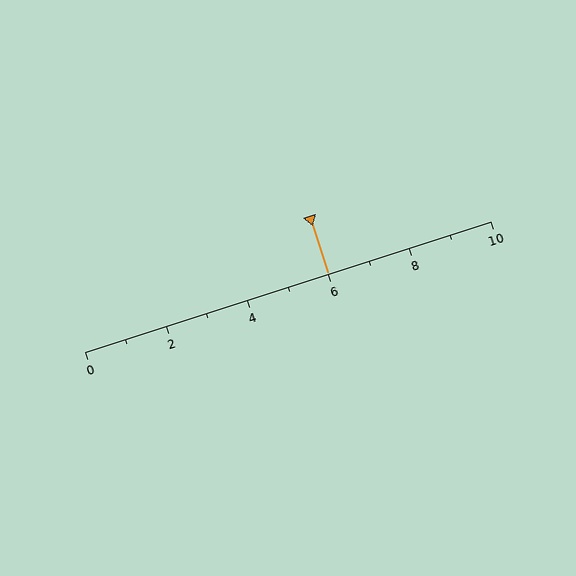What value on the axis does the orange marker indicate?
The marker indicates approximately 6.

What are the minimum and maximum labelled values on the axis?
The axis runs from 0 to 10.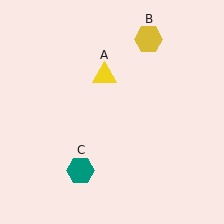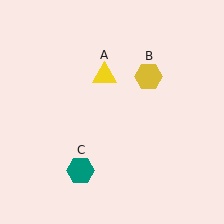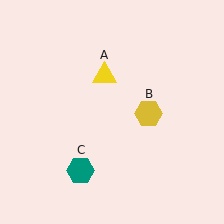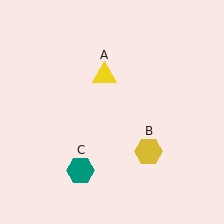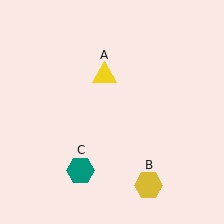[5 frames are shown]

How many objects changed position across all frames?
1 object changed position: yellow hexagon (object B).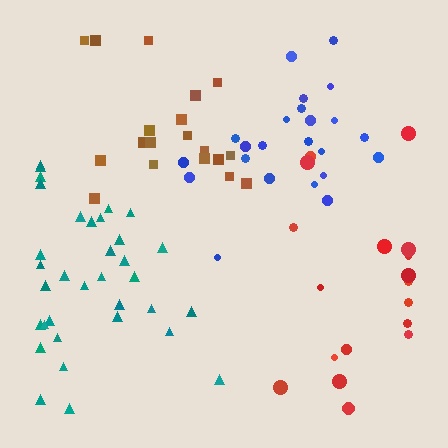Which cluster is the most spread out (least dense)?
Red.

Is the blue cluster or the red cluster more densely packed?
Blue.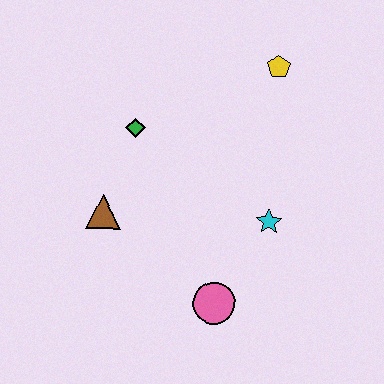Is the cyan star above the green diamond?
No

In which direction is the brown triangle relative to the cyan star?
The brown triangle is to the left of the cyan star.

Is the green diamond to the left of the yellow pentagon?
Yes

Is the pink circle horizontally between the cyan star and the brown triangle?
Yes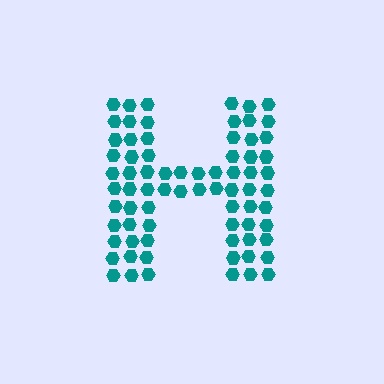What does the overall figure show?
The overall figure shows the letter H.